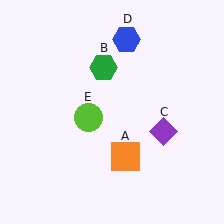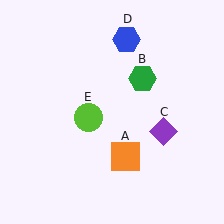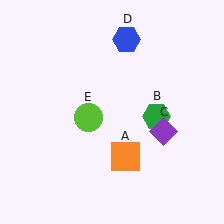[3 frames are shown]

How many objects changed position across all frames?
1 object changed position: green hexagon (object B).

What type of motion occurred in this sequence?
The green hexagon (object B) rotated clockwise around the center of the scene.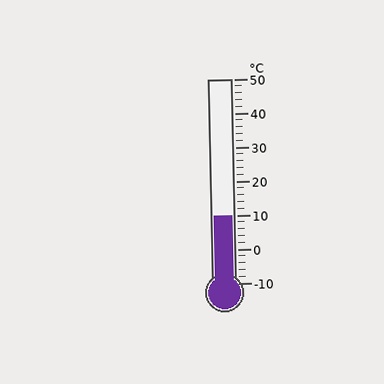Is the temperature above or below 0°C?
The temperature is above 0°C.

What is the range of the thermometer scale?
The thermometer scale ranges from -10°C to 50°C.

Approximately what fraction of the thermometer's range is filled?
The thermometer is filled to approximately 35% of its range.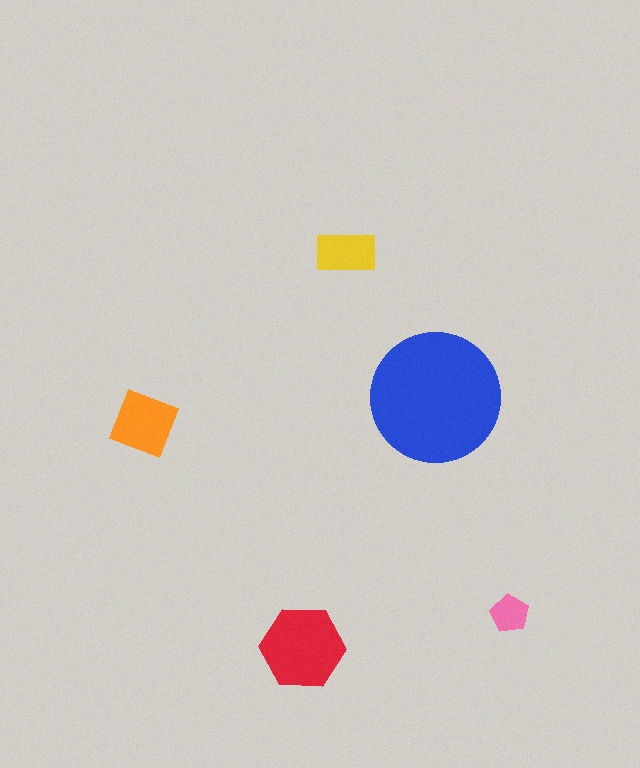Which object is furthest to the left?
The orange square is leftmost.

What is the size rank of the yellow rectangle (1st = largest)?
4th.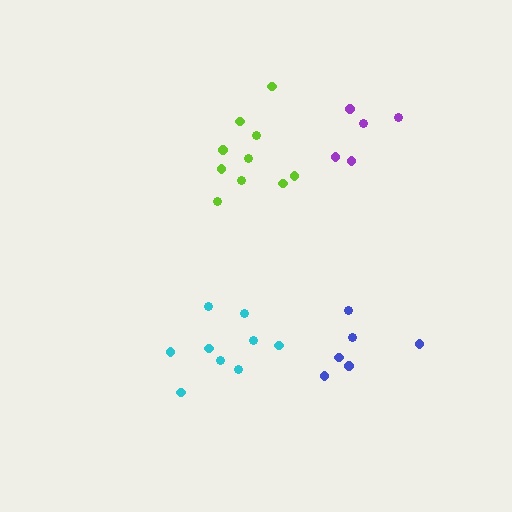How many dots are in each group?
Group 1: 9 dots, Group 2: 5 dots, Group 3: 10 dots, Group 4: 6 dots (30 total).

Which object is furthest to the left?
The cyan cluster is leftmost.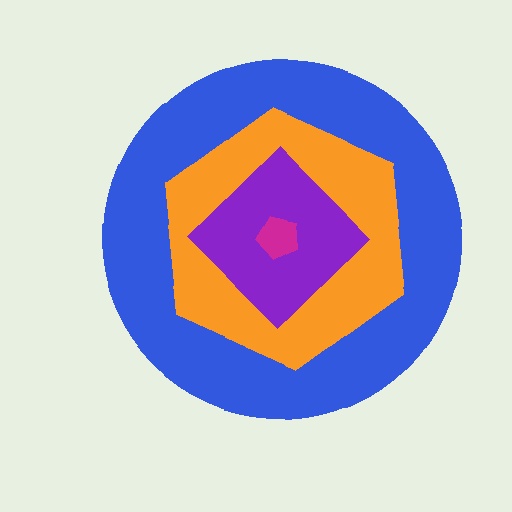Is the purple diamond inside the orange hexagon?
Yes.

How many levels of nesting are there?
4.